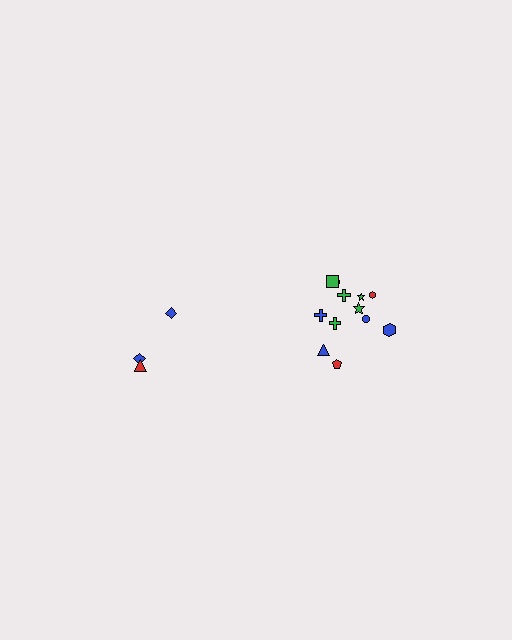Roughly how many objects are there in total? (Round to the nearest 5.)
Roughly 15 objects in total.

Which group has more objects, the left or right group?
The right group.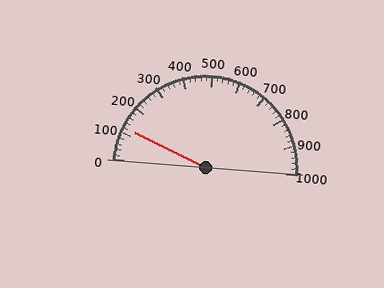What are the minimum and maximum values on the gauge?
The gauge ranges from 0 to 1000.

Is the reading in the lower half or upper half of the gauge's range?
The reading is in the lower half of the range (0 to 1000).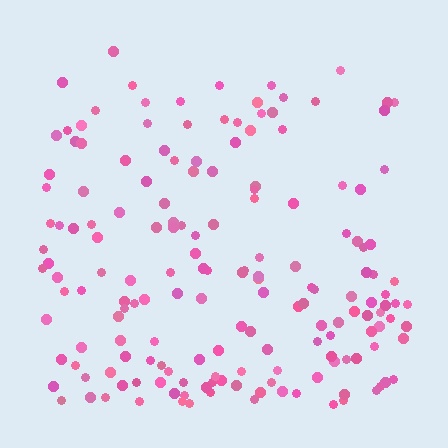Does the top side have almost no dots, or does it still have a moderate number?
Still a moderate number, just noticeably fewer than the bottom.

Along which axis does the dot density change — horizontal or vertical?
Vertical.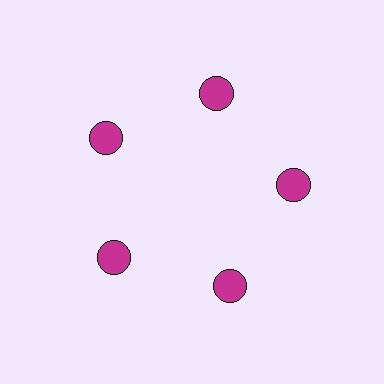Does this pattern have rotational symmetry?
Yes, this pattern has 5-fold rotational symmetry. It looks the same after rotating 72 degrees around the center.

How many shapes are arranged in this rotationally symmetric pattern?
There are 5 shapes, arranged in 5 groups of 1.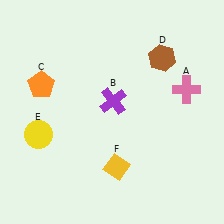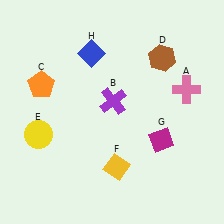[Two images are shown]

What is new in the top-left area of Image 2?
A blue diamond (H) was added in the top-left area of Image 2.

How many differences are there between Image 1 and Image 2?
There are 2 differences between the two images.